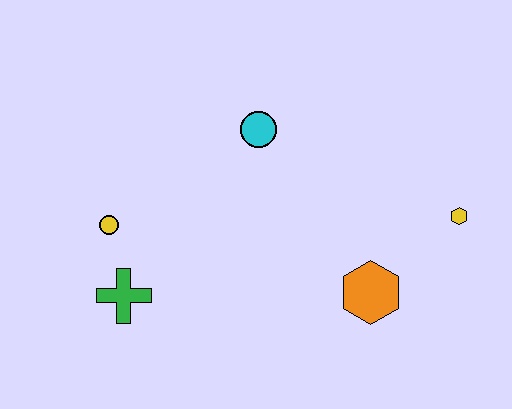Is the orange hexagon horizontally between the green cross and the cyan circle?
No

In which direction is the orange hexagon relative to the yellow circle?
The orange hexagon is to the right of the yellow circle.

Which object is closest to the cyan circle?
The yellow circle is closest to the cyan circle.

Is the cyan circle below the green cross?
No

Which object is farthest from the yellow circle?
The yellow hexagon is farthest from the yellow circle.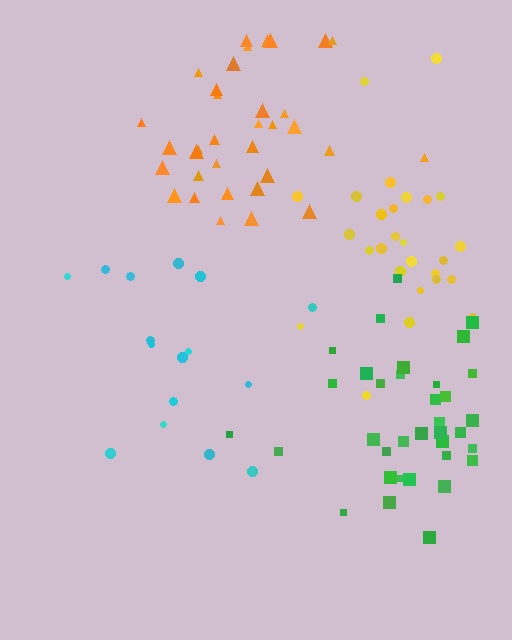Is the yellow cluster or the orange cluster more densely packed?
Orange.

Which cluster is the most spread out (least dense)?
Cyan.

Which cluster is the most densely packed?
Green.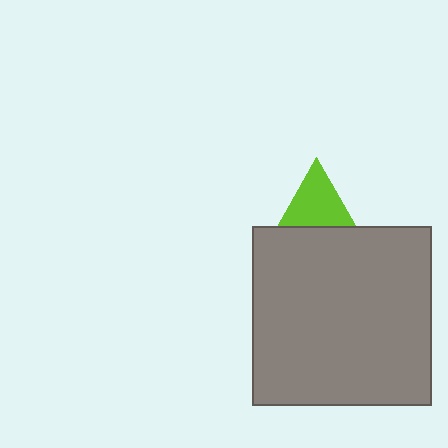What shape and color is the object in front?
The object in front is a gray square.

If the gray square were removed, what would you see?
You would see the complete lime triangle.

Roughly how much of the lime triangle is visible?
About half of it is visible (roughly 53%).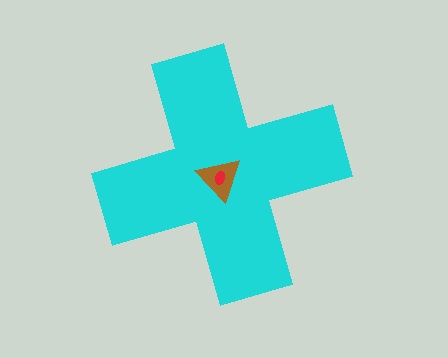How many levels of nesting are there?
3.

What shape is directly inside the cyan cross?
The brown triangle.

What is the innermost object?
The red ellipse.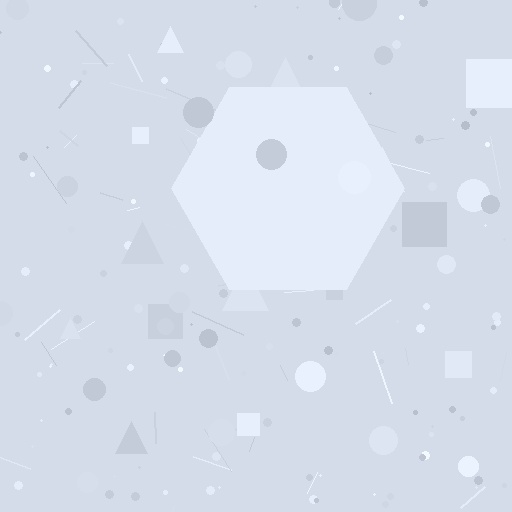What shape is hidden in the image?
A hexagon is hidden in the image.